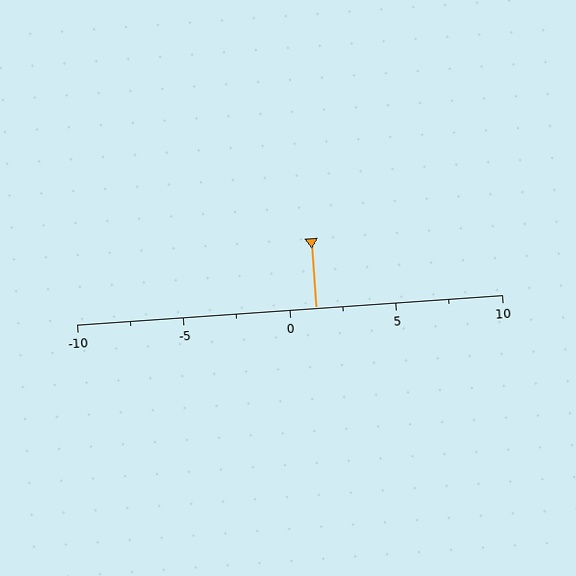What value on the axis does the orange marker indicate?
The marker indicates approximately 1.2.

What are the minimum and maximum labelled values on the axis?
The axis runs from -10 to 10.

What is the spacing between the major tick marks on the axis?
The major ticks are spaced 5 apart.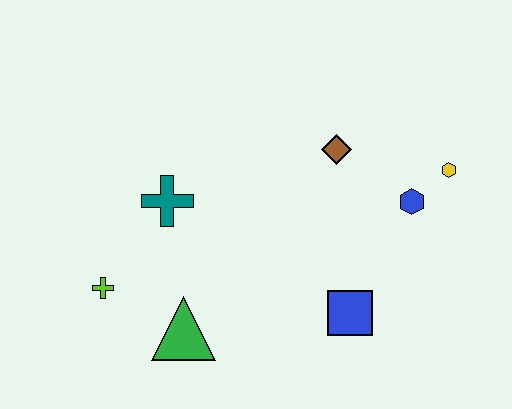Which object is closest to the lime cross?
The green triangle is closest to the lime cross.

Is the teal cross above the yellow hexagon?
No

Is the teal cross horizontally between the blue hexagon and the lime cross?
Yes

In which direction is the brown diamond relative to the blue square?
The brown diamond is above the blue square.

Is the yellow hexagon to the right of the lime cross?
Yes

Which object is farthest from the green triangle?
The yellow hexagon is farthest from the green triangle.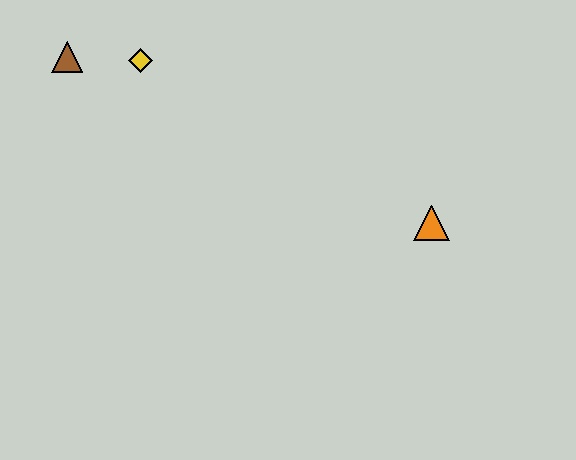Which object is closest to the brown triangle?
The yellow diamond is closest to the brown triangle.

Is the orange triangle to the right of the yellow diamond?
Yes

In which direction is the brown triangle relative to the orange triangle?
The brown triangle is to the left of the orange triangle.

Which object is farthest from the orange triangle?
The brown triangle is farthest from the orange triangle.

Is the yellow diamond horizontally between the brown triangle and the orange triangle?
Yes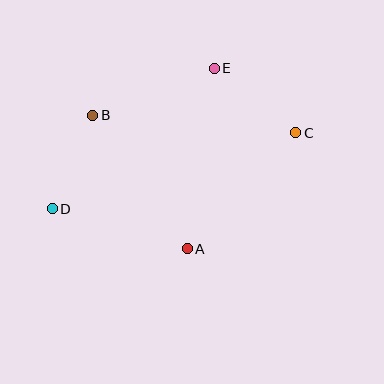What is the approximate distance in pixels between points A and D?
The distance between A and D is approximately 141 pixels.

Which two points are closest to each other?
Points B and D are closest to each other.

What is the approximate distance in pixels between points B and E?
The distance between B and E is approximately 130 pixels.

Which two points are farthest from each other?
Points C and D are farthest from each other.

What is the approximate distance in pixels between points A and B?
The distance between A and B is approximately 164 pixels.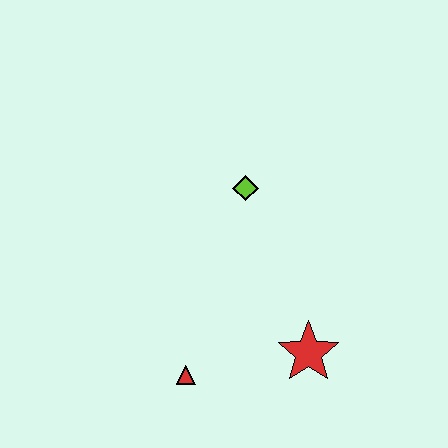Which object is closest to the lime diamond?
The red star is closest to the lime diamond.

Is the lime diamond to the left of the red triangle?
No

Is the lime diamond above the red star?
Yes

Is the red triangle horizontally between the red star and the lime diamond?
No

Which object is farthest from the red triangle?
The lime diamond is farthest from the red triangle.